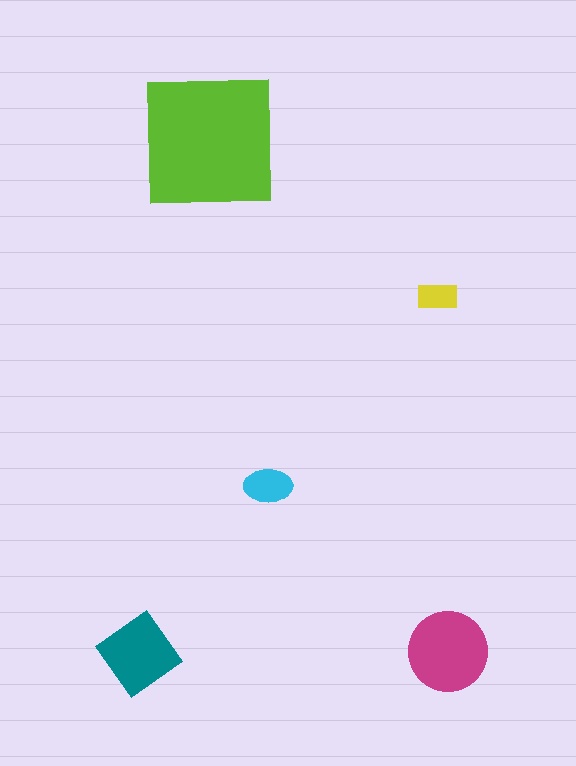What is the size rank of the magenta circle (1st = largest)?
2nd.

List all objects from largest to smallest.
The lime square, the magenta circle, the teal diamond, the cyan ellipse, the yellow rectangle.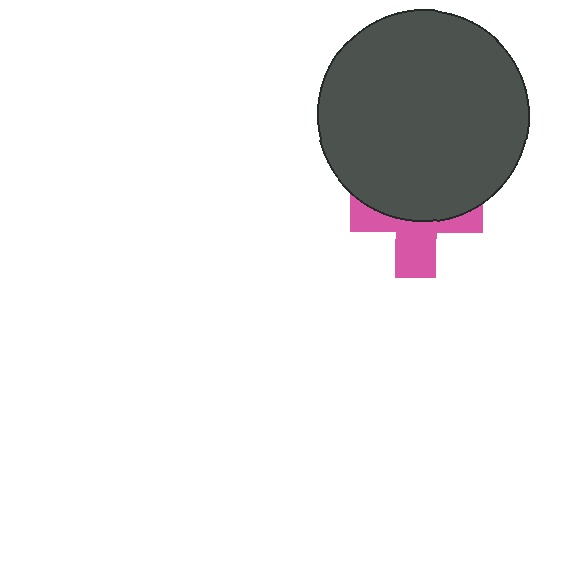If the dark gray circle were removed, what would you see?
You would see the complete pink cross.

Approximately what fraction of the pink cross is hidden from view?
Roughly 54% of the pink cross is hidden behind the dark gray circle.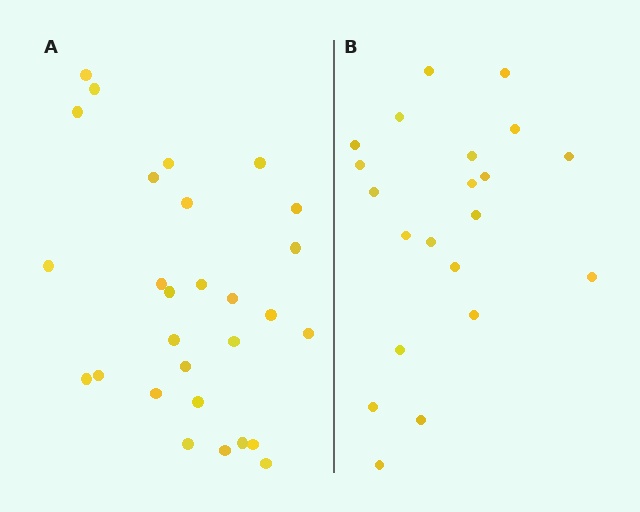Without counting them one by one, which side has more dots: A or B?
Region A (the left region) has more dots.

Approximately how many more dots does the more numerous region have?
Region A has roughly 8 or so more dots than region B.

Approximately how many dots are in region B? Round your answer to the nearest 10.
About 20 dots. (The exact count is 21, which rounds to 20.)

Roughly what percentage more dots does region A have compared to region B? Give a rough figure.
About 35% more.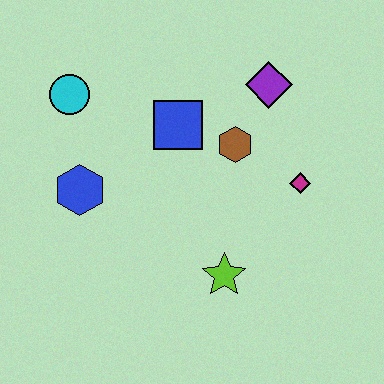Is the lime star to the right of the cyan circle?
Yes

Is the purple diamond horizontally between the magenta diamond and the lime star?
Yes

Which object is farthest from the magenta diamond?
The cyan circle is farthest from the magenta diamond.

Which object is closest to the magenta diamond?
The brown hexagon is closest to the magenta diamond.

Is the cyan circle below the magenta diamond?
No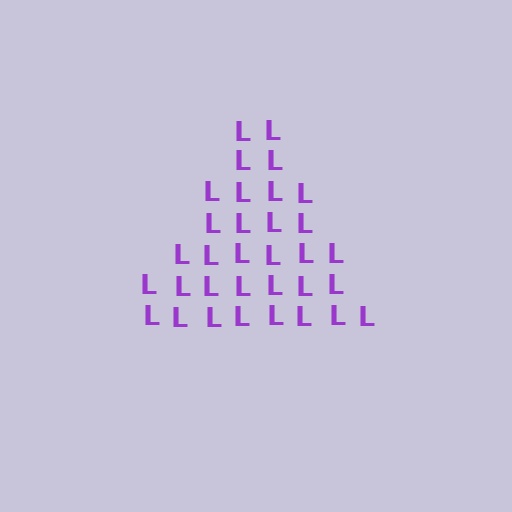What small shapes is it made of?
It is made of small letter L's.